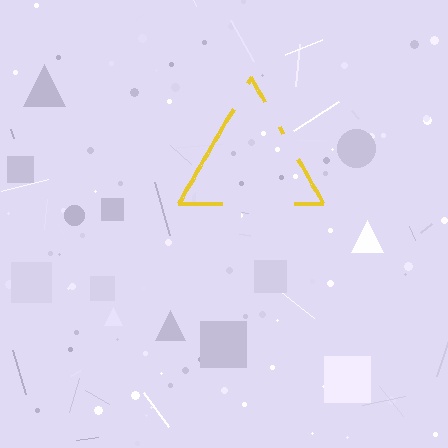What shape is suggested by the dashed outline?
The dashed outline suggests a triangle.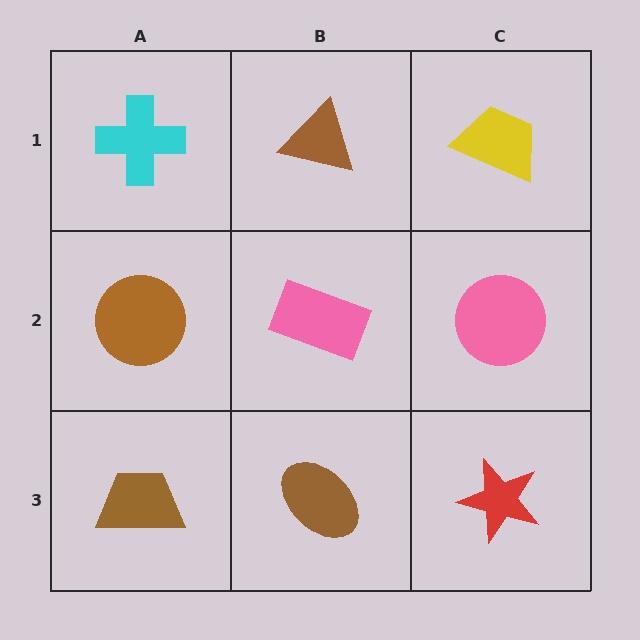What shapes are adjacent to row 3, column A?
A brown circle (row 2, column A), a brown ellipse (row 3, column B).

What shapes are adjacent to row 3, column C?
A pink circle (row 2, column C), a brown ellipse (row 3, column B).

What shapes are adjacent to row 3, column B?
A pink rectangle (row 2, column B), a brown trapezoid (row 3, column A), a red star (row 3, column C).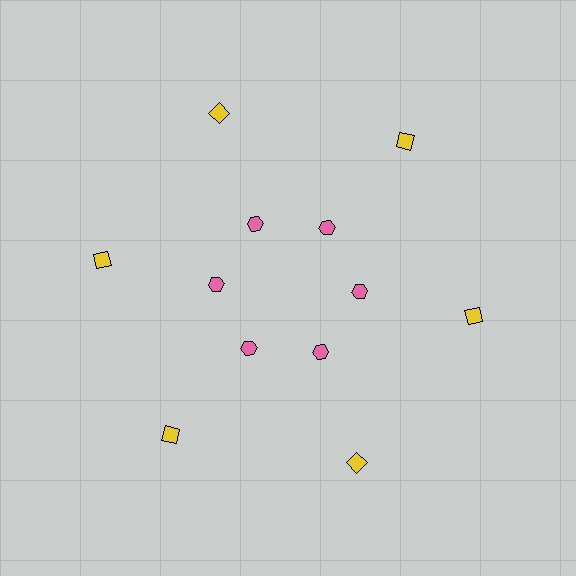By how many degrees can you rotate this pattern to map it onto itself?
The pattern maps onto itself every 60 degrees of rotation.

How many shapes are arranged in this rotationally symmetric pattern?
There are 12 shapes, arranged in 6 groups of 2.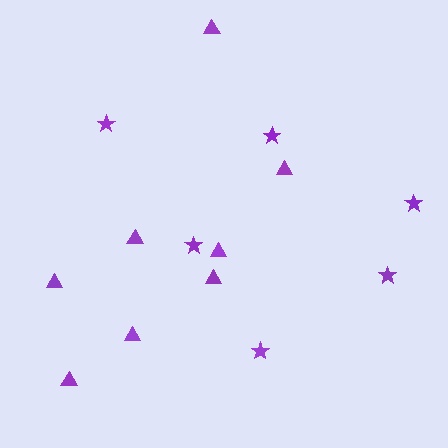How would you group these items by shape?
There are 2 groups: one group of stars (6) and one group of triangles (8).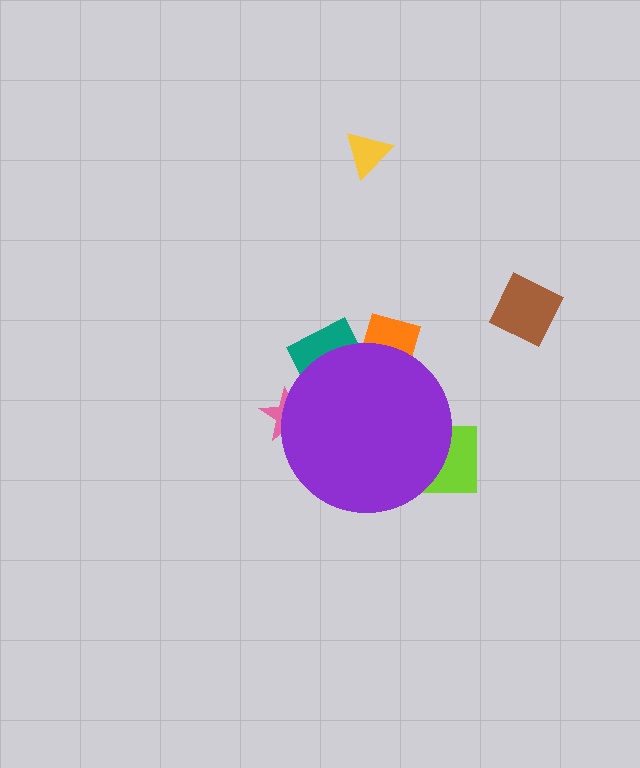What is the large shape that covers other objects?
A purple circle.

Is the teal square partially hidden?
Yes, the teal square is partially hidden behind the purple circle.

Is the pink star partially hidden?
Yes, the pink star is partially hidden behind the purple circle.